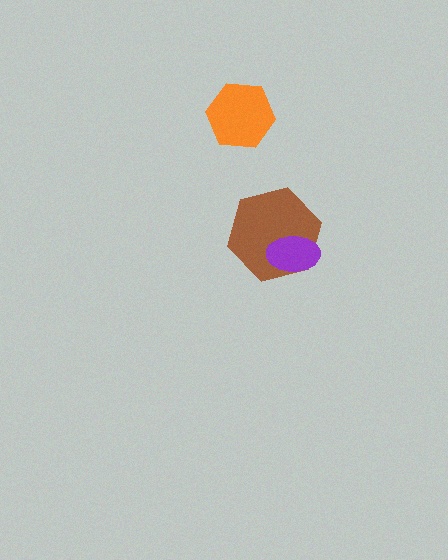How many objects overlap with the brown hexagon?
1 object overlaps with the brown hexagon.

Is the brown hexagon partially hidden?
Yes, it is partially covered by another shape.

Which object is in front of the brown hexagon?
The purple ellipse is in front of the brown hexagon.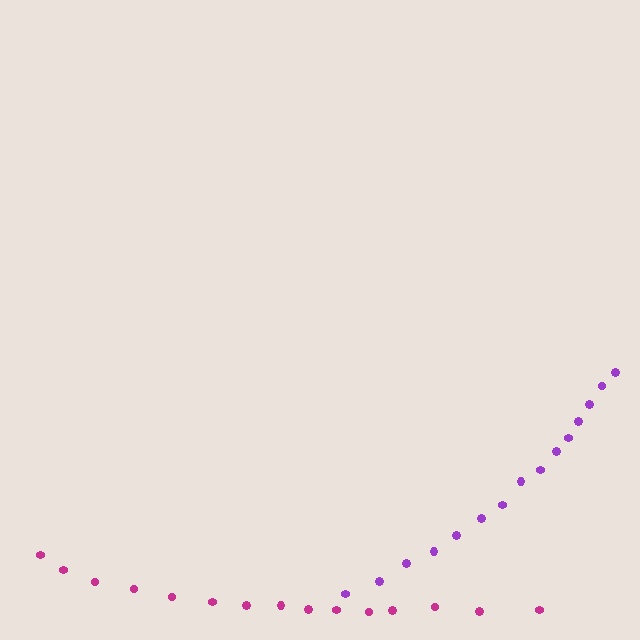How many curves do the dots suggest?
There are 2 distinct paths.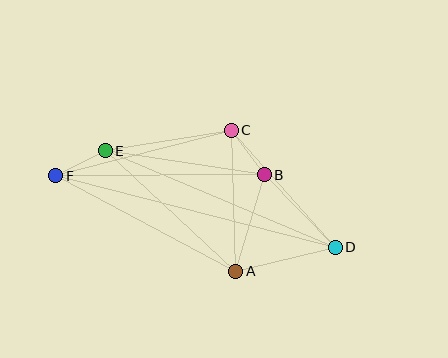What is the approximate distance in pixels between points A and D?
The distance between A and D is approximately 102 pixels.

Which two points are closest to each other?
Points E and F are closest to each other.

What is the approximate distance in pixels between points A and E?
The distance between A and E is approximately 178 pixels.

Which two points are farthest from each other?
Points D and F are farthest from each other.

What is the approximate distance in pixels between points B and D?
The distance between B and D is approximately 102 pixels.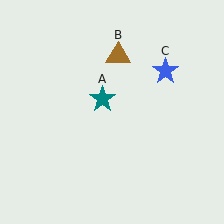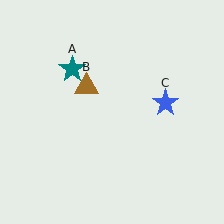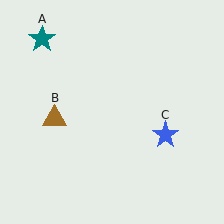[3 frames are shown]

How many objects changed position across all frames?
3 objects changed position: teal star (object A), brown triangle (object B), blue star (object C).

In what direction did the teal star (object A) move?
The teal star (object A) moved up and to the left.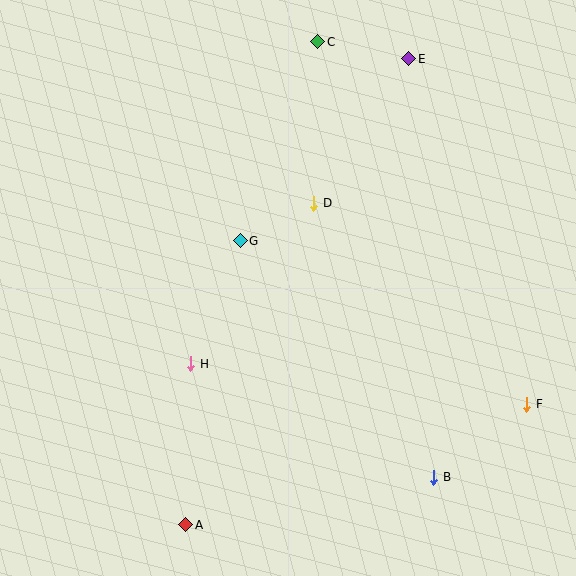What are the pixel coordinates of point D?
Point D is at (314, 203).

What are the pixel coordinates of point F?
Point F is at (527, 404).